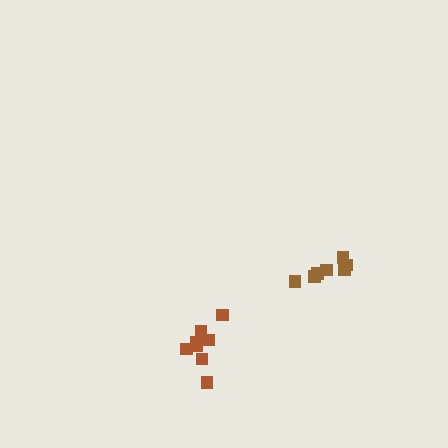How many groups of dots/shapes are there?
There are 2 groups.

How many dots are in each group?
Group 1: 8 dots, Group 2: 7 dots (15 total).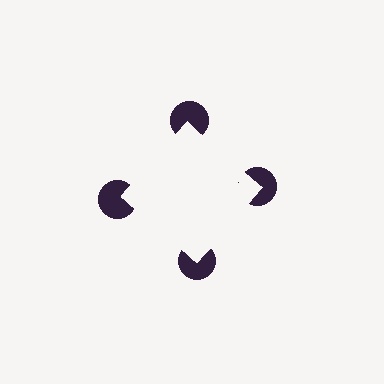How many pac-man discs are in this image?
There are 4 — one at each vertex of the illusory square.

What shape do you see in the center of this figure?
An illusory square — its edges are inferred from the aligned wedge cuts in the pac-man discs, not physically drawn.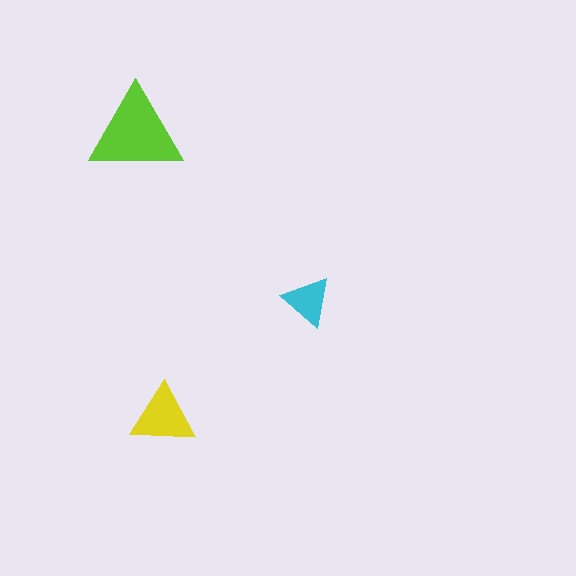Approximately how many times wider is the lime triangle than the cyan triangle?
About 2 times wider.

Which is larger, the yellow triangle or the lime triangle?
The lime one.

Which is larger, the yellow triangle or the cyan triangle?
The yellow one.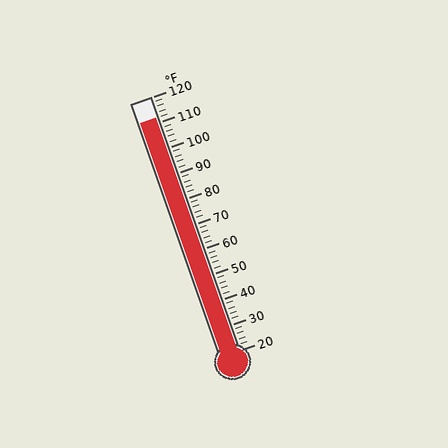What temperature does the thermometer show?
The thermometer shows approximately 112°F.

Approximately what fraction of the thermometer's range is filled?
The thermometer is filled to approximately 90% of its range.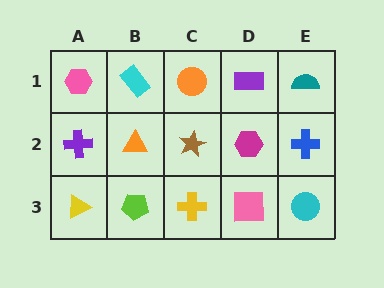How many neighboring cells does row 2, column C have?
4.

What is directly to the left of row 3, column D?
A yellow cross.